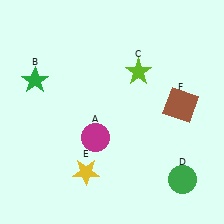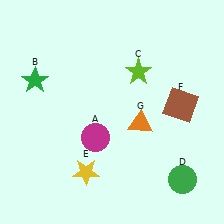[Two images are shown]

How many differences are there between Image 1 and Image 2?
There is 1 difference between the two images.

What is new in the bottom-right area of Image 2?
An orange triangle (G) was added in the bottom-right area of Image 2.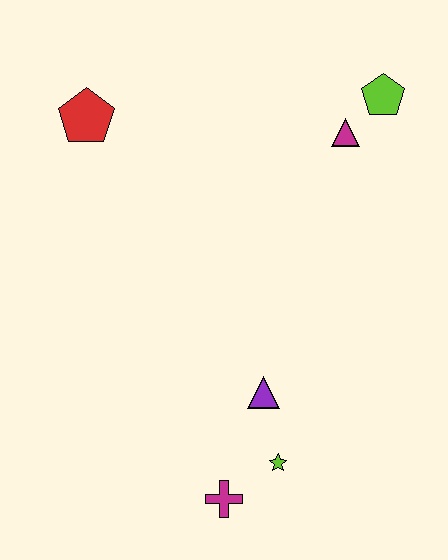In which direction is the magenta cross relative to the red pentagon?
The magenta cross is below the red pentagon.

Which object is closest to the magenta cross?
The lime star is closest to the magenta cross.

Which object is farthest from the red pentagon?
The magenta cross is farthest from the red pentagon.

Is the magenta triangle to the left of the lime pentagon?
Yes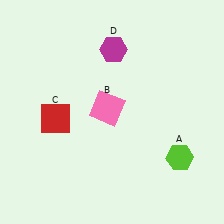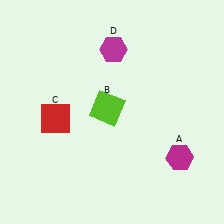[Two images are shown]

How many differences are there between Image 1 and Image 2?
There are 2 differences between the two images.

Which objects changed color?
A changed from lime to magenta. B changed from pink to lime.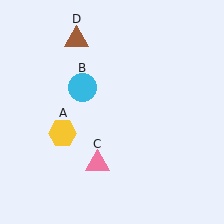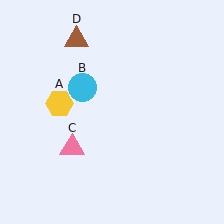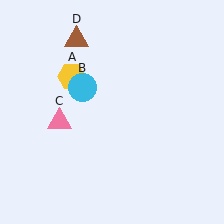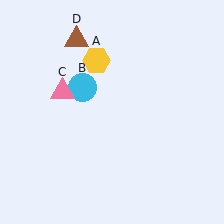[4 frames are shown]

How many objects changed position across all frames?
2 objects changed position: yellow hexagon (object A), pink triangle (object C).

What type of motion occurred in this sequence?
The yellow hexagon (object A), pink triangle (object C) rotated clockwise around the center of the scene.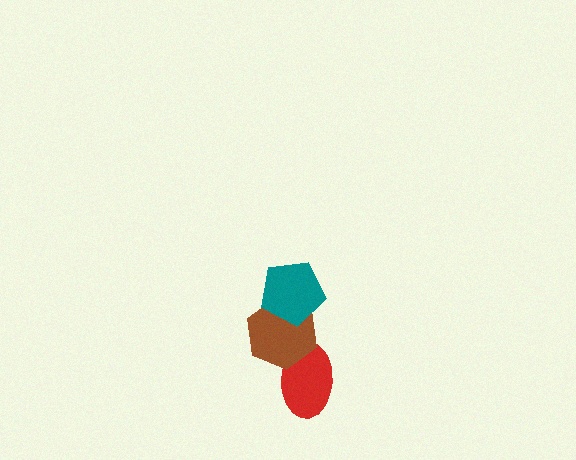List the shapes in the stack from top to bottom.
From top to bottom: the teal pentagon, the brown hexagon, the red ellipse.